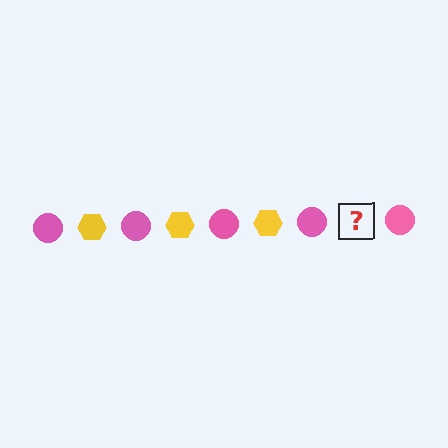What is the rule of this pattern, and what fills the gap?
The rule is that the pattern alternates between pink circle and yellow hexagon. The gap should be filled with a yellow hexagon.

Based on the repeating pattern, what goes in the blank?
The blank should be a yellow hexagon.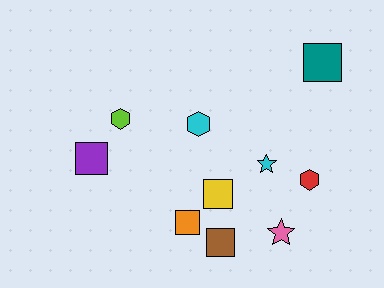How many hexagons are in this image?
There are 3 hexagons.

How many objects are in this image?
There are 10 objects.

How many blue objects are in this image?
There are no blue objects.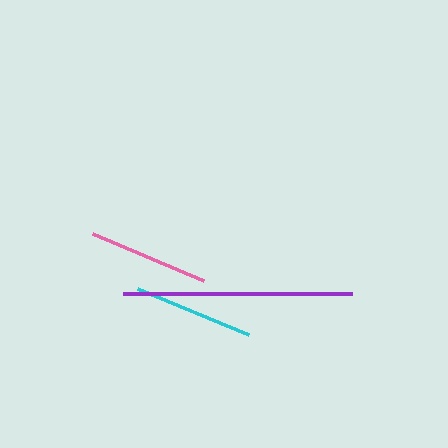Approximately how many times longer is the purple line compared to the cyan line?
The purple line is approximately 1.9 times the length of the cyan line.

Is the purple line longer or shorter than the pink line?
The purple line is longer than the pink line.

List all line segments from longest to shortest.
From longest to shortest: purple, pink, cyan.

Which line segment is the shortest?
The cyan line is the shortest at approximately 120 pixels.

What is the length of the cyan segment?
The cyan segment is approximately 120 pixels long.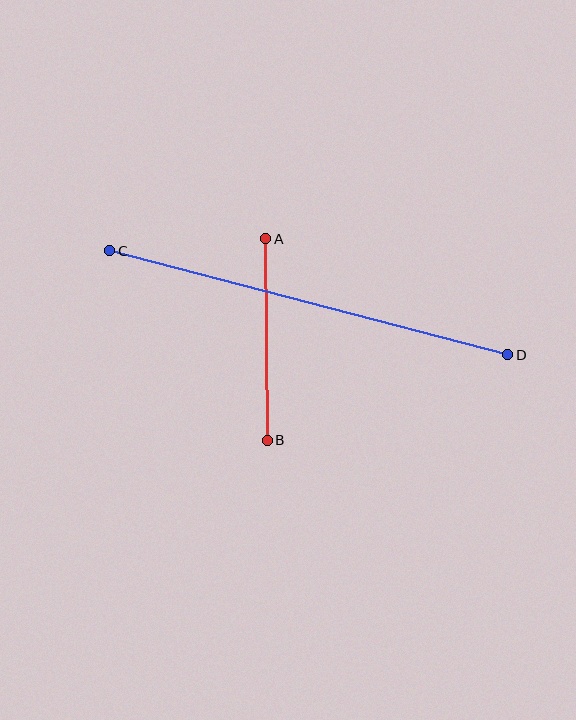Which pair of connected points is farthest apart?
Points C and D are farthest apart.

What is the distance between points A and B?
The distance is approximately 202 pixels.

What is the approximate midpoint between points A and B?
The midpoint is at approximately (267, 339) pixels.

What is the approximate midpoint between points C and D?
The midpoint is at approximately (309, 303) pixels.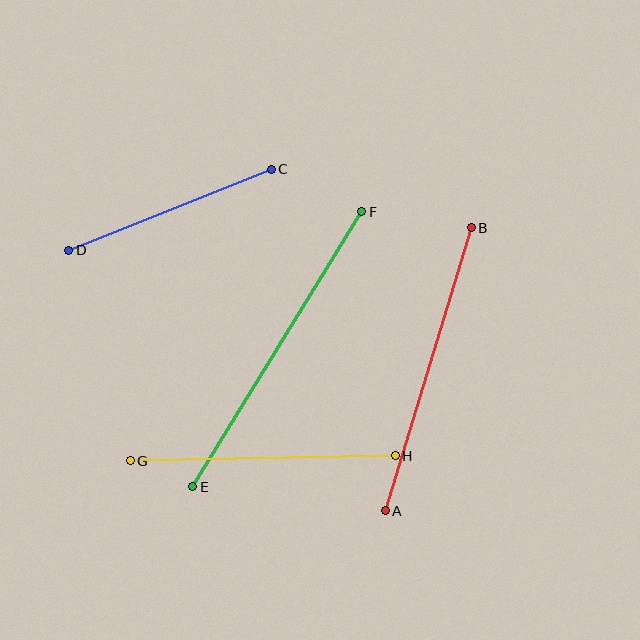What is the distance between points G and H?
The distance is approximately 265 pixels.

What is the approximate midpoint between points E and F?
The midpoint is at approximately (277, 349) pixels.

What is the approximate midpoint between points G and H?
The midpoint is at approximately (263, 458) pixels.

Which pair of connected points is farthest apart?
Points E and F are farthest apart.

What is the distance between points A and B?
The distance is approximately 296 pixels.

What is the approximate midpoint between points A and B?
The midpoint is at approximately (428, 369) pixels.